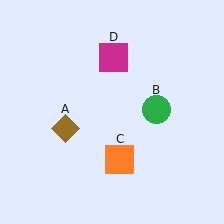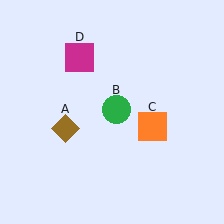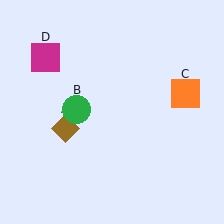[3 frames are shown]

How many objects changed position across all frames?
3 objects changed position: green circle (object B), orange square (object C), magenta square (object D).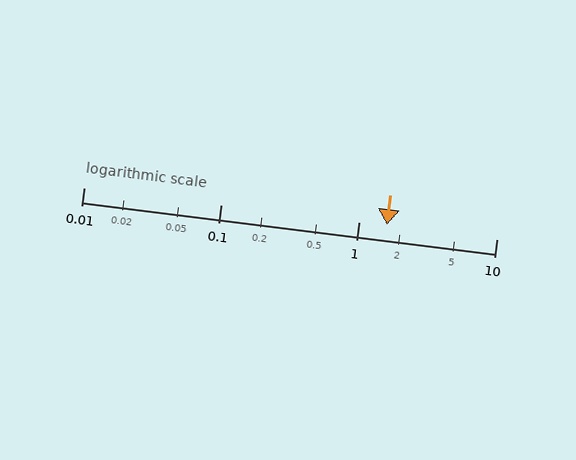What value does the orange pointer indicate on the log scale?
The pointer indicates approximately 1.6.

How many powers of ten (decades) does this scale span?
The scale spans 3 decades, from 0.01 to 10.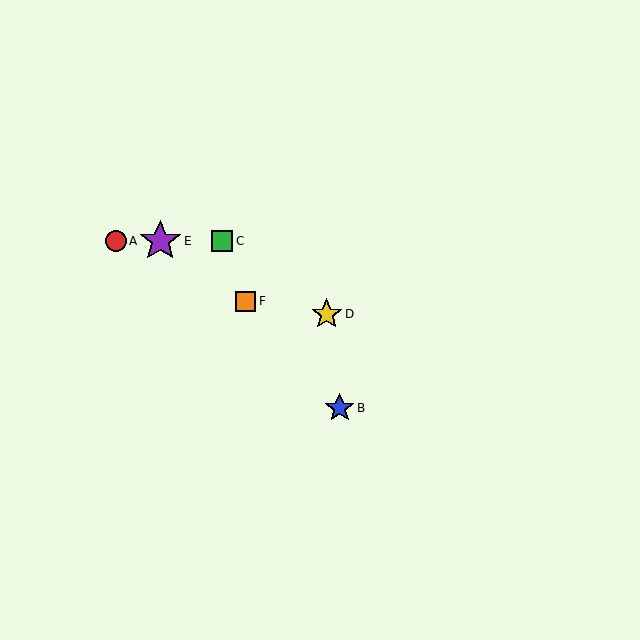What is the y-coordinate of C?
Object C is at y≈241.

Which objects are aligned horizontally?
Objects A, C, E are aligned horizontally.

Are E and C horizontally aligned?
Yes, both are at y≈241.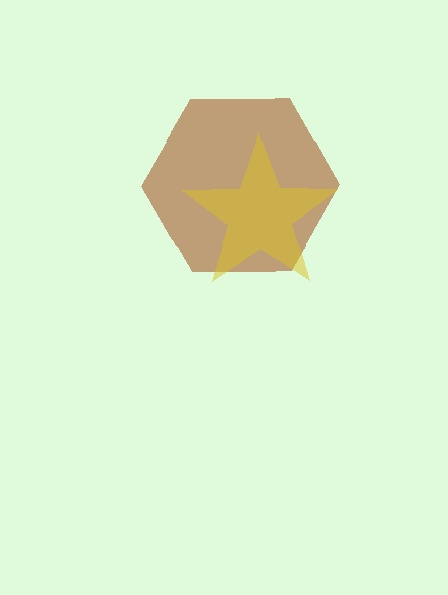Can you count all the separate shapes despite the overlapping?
Yes, there are 2 separate shapes.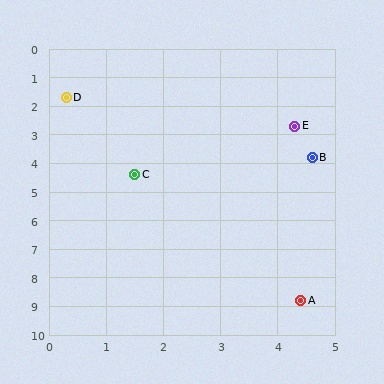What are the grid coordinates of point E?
Point E is at approximately (4.3, 2.7).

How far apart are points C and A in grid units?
Points C and A are about 5.3 grid units apart.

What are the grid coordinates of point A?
Point A is at approximately (4.4, 8.8).